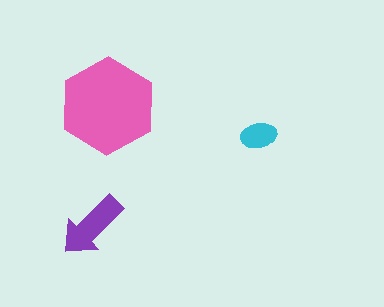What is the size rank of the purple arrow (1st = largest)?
2nd.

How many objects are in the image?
There are 3 objects in the image.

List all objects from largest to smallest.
The pink hexagon, the purple arrow, the cyan ellipse.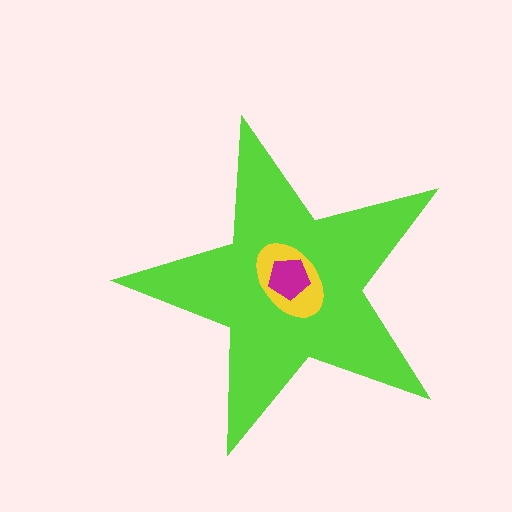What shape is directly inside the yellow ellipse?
The magenta pentagon.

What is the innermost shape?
The magenta pentagon.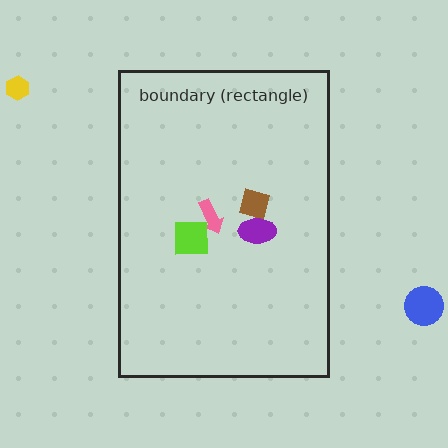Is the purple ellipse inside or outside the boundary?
Inside.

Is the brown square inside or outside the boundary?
Inside.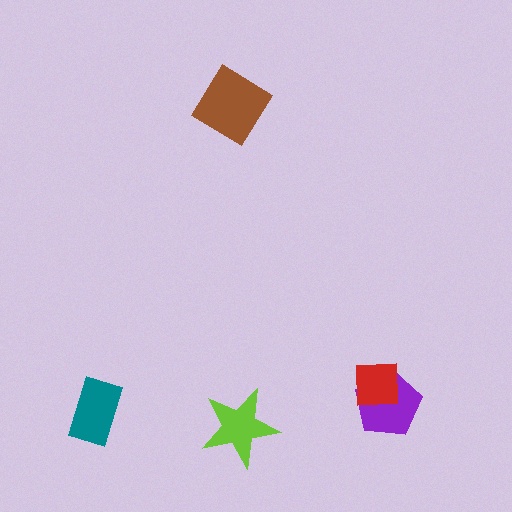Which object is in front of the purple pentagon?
The red square is in front of the purple pentagon.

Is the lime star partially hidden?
No, no other shape covers it.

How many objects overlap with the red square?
1 object overlaps with the red square.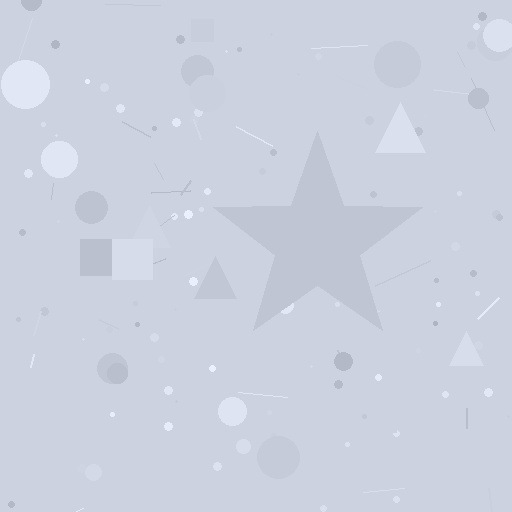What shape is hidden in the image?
A star is hidden in the image.